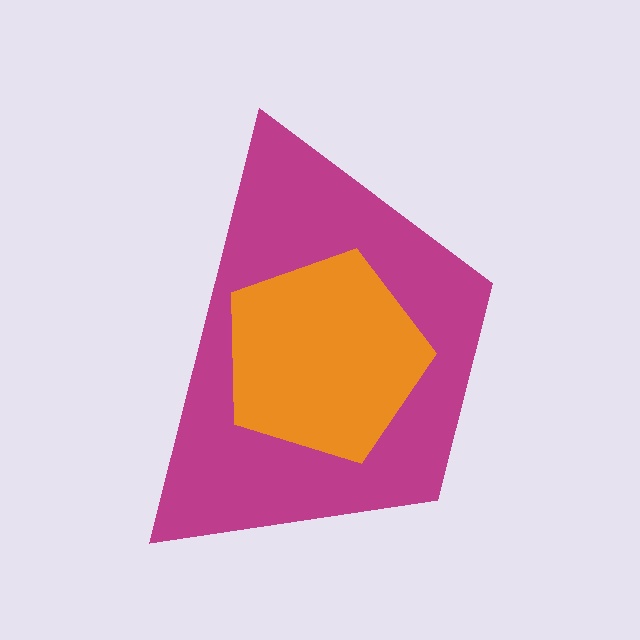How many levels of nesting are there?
2.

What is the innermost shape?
The orange pentagon.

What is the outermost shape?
The magenta trapezoid.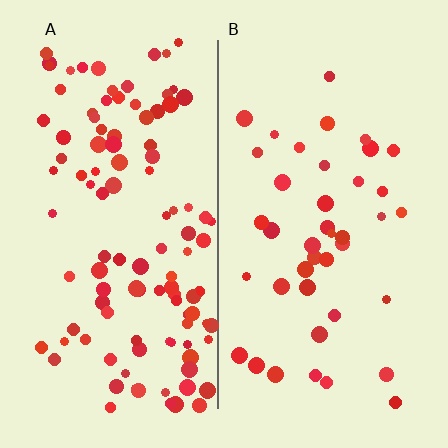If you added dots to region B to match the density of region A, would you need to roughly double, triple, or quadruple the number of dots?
Approximately triple.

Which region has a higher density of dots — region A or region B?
A (the left).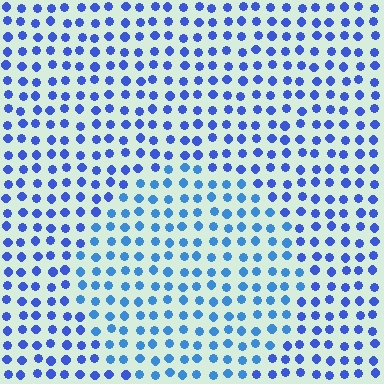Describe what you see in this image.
The image is filled with small blue elements in a uniform arrangement. A circle-shaped region is visible where the elements are tinted to a slightly different hue, forming a subtle color boundary.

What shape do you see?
I see a circle.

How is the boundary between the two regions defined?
The boundary is defined purely by a slight shift in hue (about 21 degrees). Spacing, size, and orientation are identical on both sides.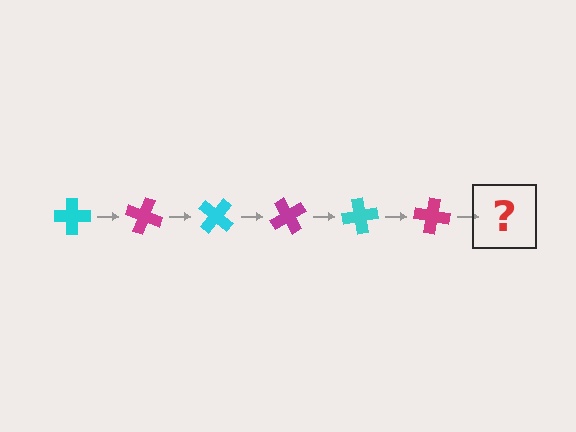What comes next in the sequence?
The next element should be a cyan cross, rotated 120 degrees from the start.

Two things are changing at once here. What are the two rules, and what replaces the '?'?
The two rules are that it rotates 20 degrees each step and the color cycles through cyan and magenta. The '?' should be a cyan cross, rotated 120 degrees from the start.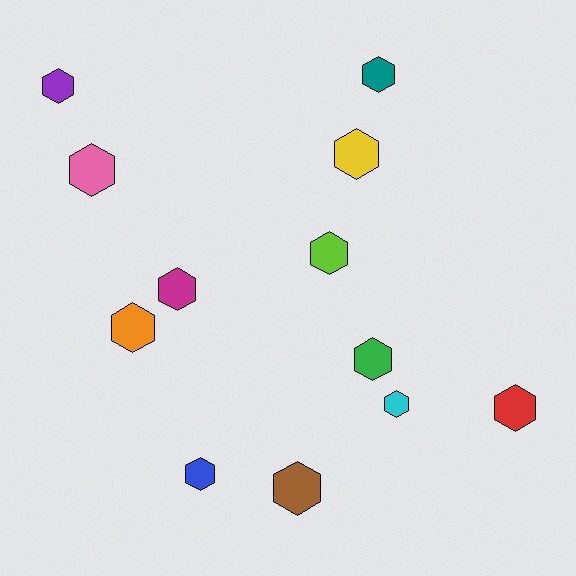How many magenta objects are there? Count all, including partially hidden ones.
There is 1 magenta object.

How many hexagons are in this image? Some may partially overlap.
There are 12 hexagons.